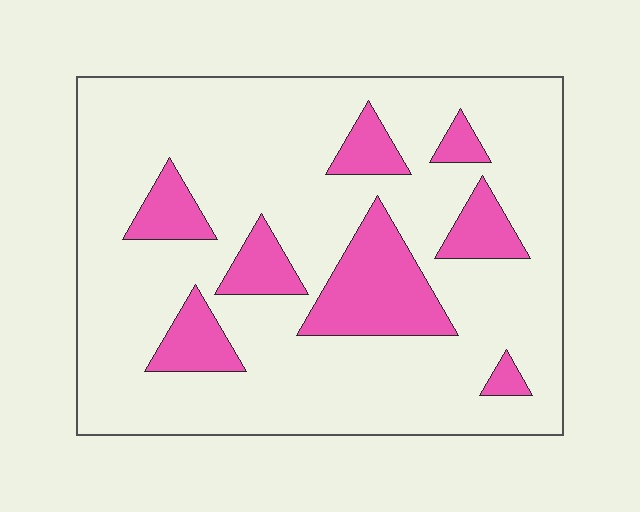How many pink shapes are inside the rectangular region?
8.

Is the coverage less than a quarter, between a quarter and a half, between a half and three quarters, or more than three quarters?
Less than a quarter.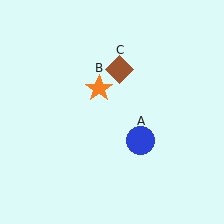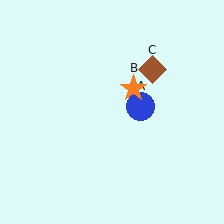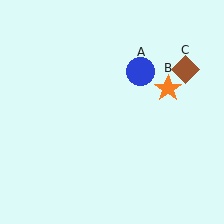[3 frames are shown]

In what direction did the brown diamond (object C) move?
The brown diamond (object C) moved right.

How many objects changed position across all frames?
3 objects changed position: blue circle (object A), orange star (object B), brown diamond (object C).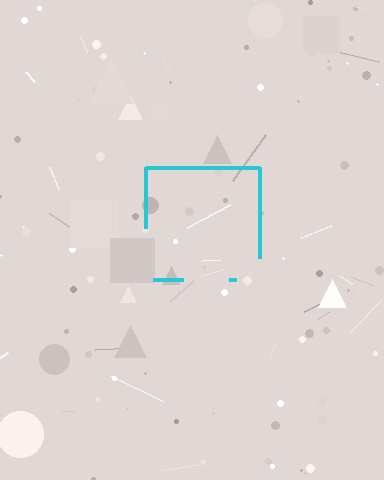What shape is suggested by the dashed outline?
The dashed outline suggests a square.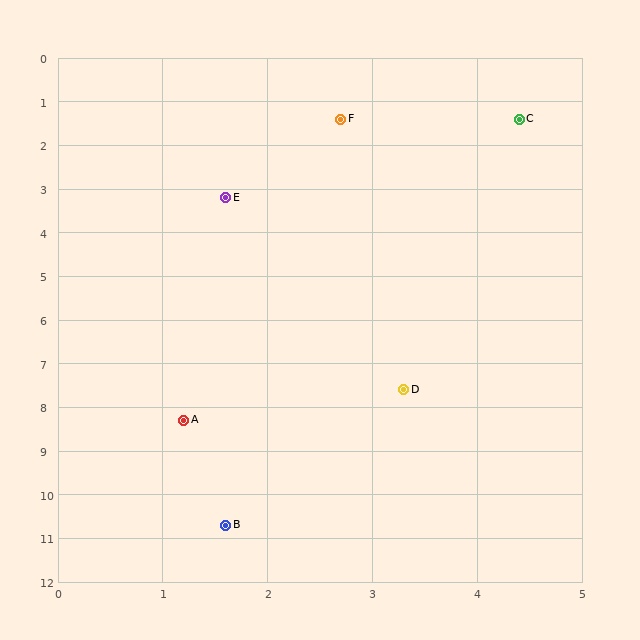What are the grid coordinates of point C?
Point C is at approximately (4.4, 1.4).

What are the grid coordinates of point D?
Point D is at approximately (3.3, 7.6).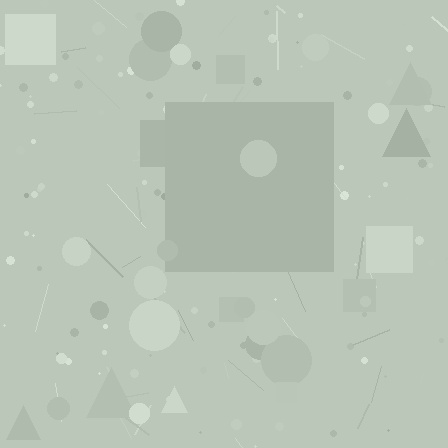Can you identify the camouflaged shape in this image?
The camouflaged shape is a square.